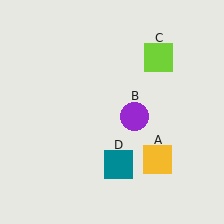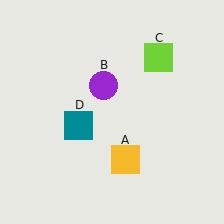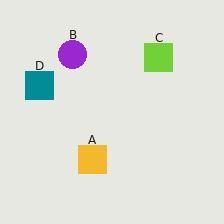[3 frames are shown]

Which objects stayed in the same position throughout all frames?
Lime square (object C) remained stationary.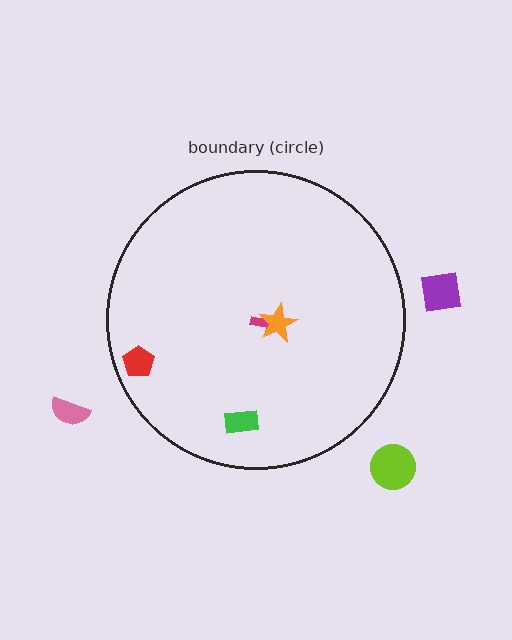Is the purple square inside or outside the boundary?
Outside.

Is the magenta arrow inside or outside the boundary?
Inside.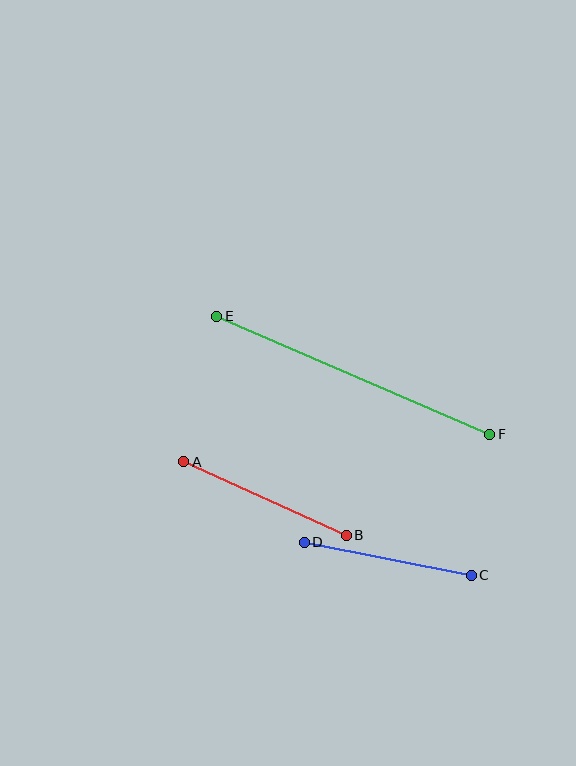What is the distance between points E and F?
The distance is approximately 298 pixels.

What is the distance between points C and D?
The distance is approximately 170 pixels.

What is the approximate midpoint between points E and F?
The midpoint is at approximately (353, 375) pixels.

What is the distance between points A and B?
The distance is approximately 178 pixels.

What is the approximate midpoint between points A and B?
The midpoint is at approximately (265, 498) pixels.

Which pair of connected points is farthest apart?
Points E and F are farthest apart.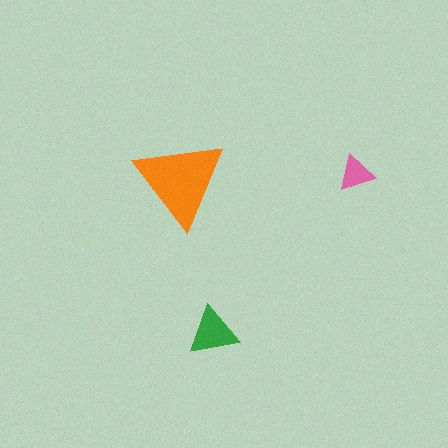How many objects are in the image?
There are 3 objects in the image.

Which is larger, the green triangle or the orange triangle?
The orange one.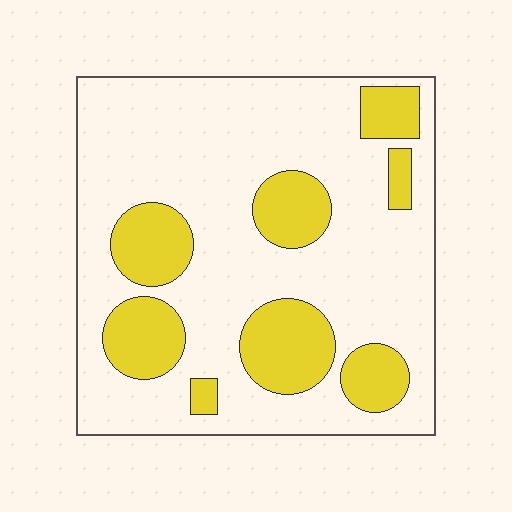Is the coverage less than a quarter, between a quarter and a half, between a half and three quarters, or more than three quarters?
Between a quarter and a half.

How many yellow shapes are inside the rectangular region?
8.